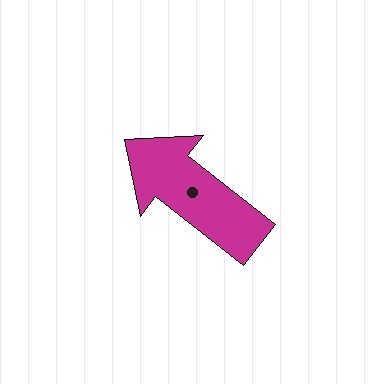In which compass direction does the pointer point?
Northwest.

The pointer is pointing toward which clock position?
Roughly 10 o'clock.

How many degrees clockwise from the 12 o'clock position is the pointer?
Approximately 308 degrees.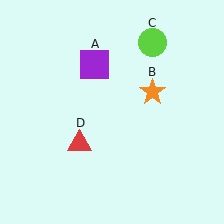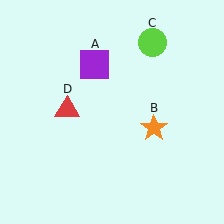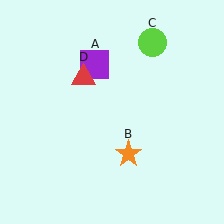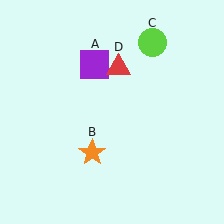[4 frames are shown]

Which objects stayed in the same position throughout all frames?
Purple square (object A) and lime circle (object C) remained stationary.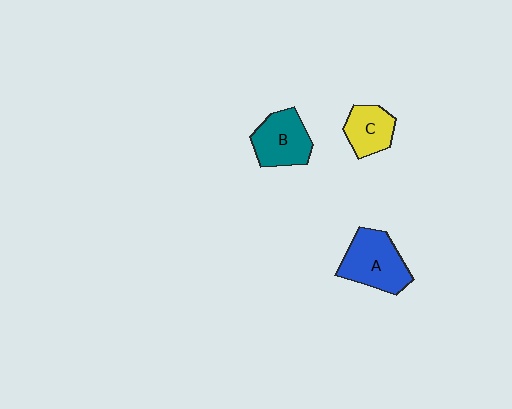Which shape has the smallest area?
Shape C (yellow).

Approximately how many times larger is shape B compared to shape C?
Approximately 1.3 times.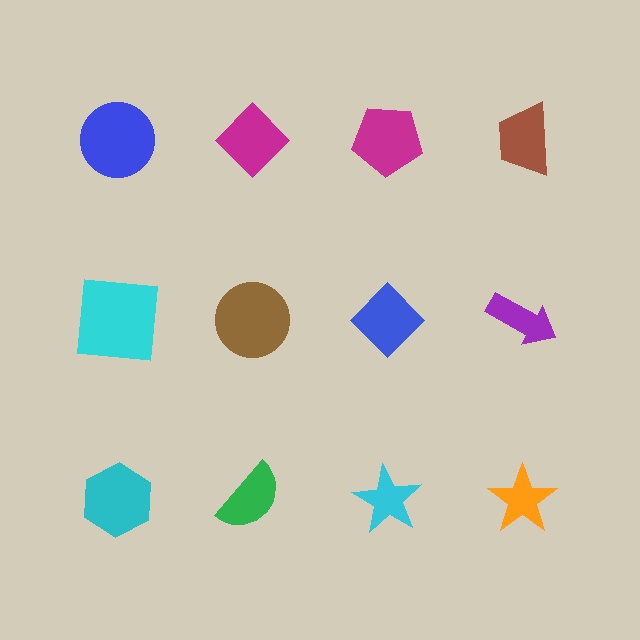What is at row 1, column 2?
A magenta diamond.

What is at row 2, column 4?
A purple arrow.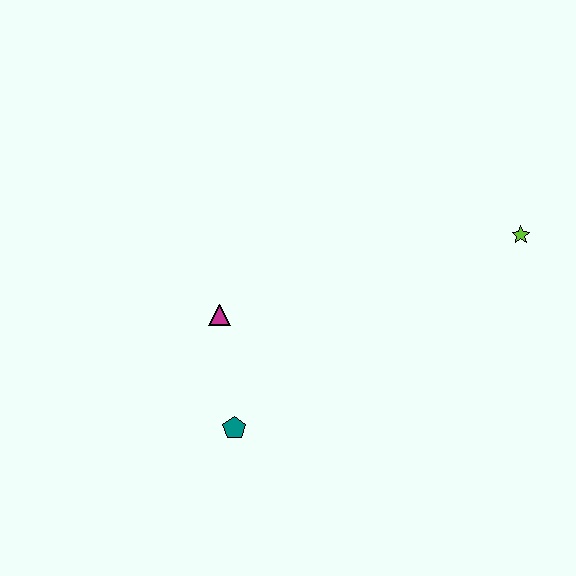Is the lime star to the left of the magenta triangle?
No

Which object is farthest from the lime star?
The teal pentagon is farthest from the lime star.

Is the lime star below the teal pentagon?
No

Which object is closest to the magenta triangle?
The teal pentagon is closest to the magenta triangle.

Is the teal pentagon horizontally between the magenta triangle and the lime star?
Yes